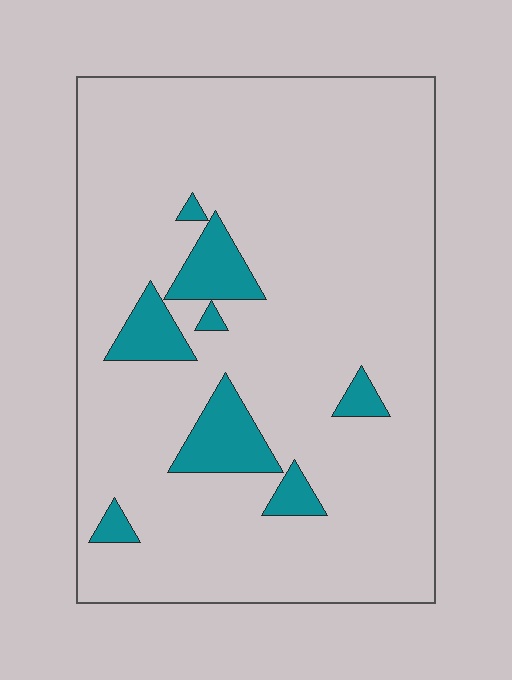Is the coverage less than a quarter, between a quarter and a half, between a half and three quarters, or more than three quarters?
Less than a quarter.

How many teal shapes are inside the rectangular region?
8.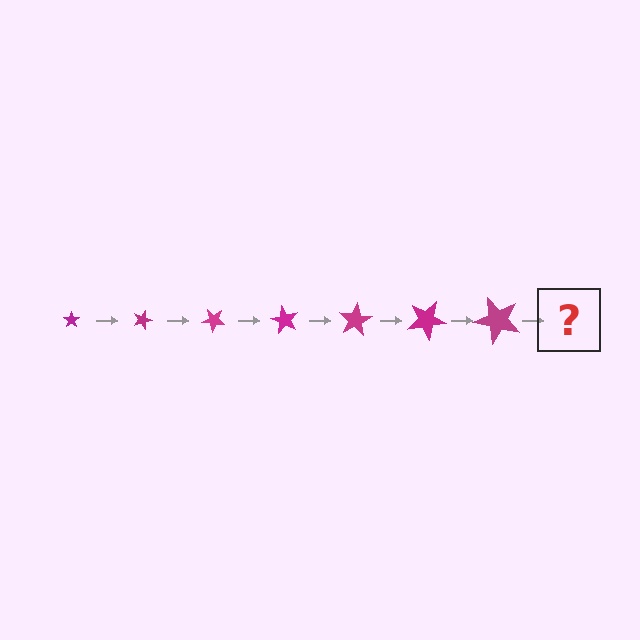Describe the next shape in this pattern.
It should be a star, larger than the previous one and rotated 140 degrees from the start.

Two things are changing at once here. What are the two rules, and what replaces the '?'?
The two rules are that the star grows larger each step and it rotates 20 degrees each step. The '?' should be a star, larger than the previous one and rotated 140 degrees from the start.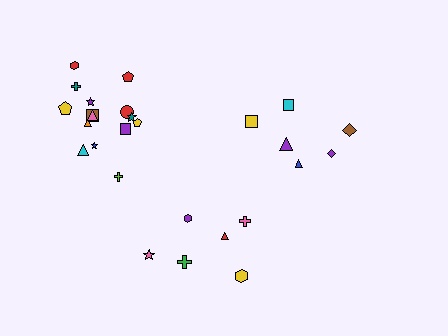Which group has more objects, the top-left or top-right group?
The top-left group.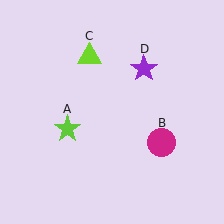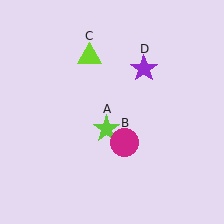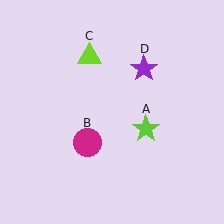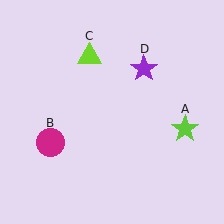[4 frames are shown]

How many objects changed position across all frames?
2 objects changed position: lime star (object A), magenta circle (object B).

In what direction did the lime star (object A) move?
The lime star (object A) moved right.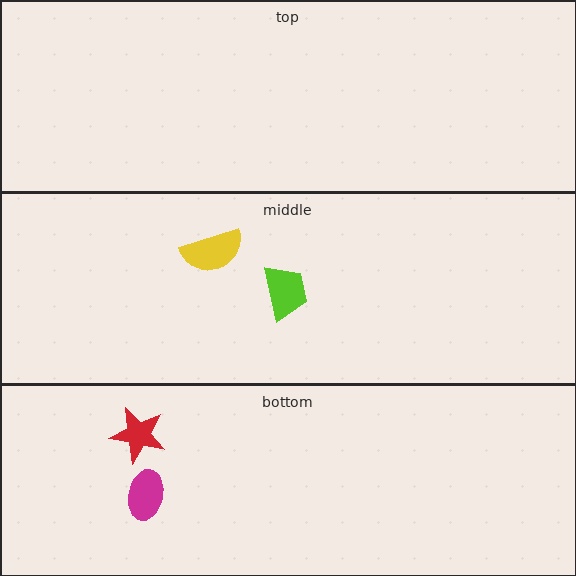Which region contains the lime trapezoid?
The middle region.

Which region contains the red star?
The bottom region.